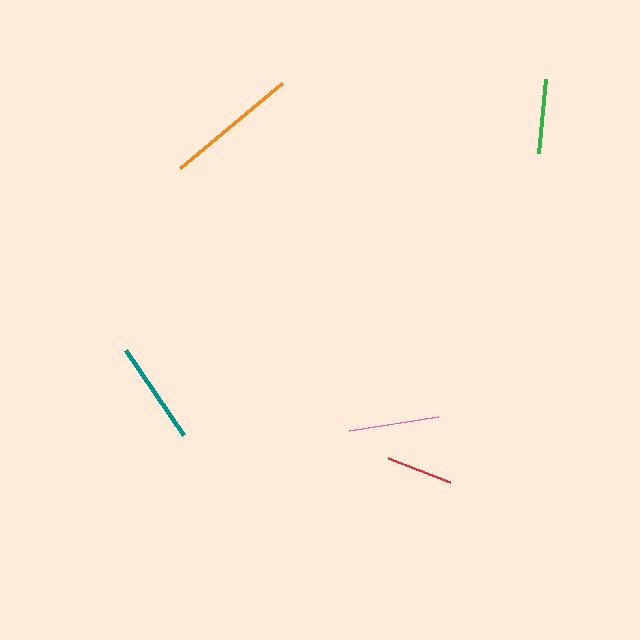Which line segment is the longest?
The orange line is the longest at approximately 133 pixels.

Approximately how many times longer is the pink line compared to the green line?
The pink line is approximately 1.2 times the length of the green line.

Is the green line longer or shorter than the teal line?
The teal line is longer than the green line.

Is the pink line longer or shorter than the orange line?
The orange line is longer than the pink line.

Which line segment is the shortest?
The red line is the shortest at approximately 66 pixels.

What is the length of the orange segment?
The orange segment is approximately 133 pixels long.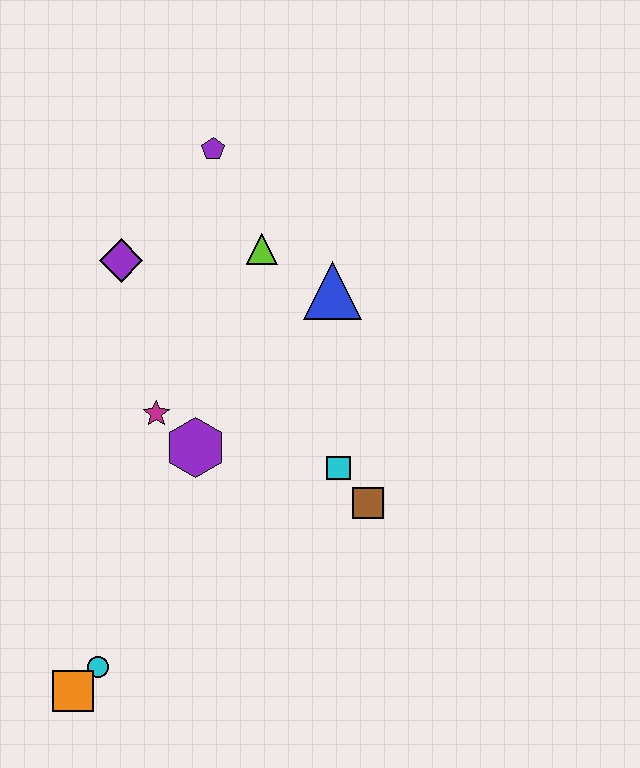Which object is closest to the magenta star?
The purple hexagon is closest to the magenta star.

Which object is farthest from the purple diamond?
The orange square is farthest from the purple diamond.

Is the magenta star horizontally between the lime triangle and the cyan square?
No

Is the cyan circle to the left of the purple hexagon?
Yes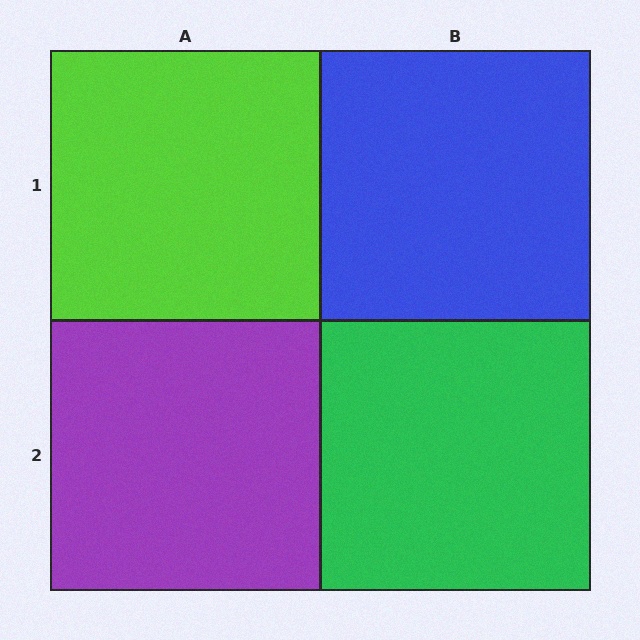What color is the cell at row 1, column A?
Lime.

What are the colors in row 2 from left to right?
Purple, green.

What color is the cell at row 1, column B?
Blue.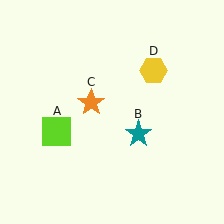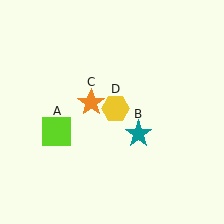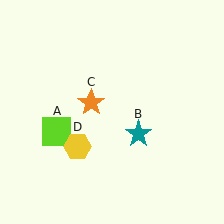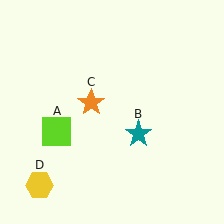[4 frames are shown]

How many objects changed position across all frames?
1 object changed position: yellow hexagon (object D).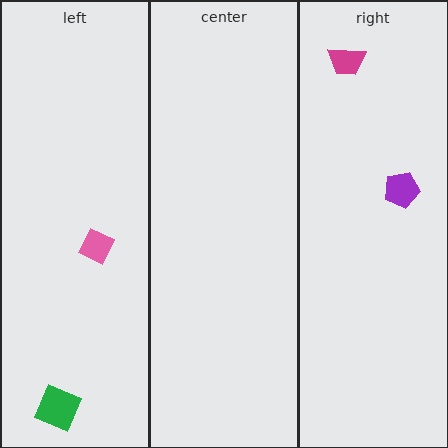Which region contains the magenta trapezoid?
The right region.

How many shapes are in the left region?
2.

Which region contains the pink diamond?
The left region.